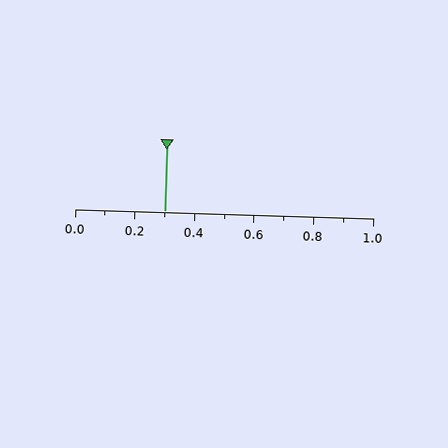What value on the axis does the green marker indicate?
The marker indicates approximately 0.3.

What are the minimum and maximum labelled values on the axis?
The axis runs from 0.0 to 1.0.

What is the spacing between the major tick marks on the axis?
The major ticks are spaced 0.2 apart.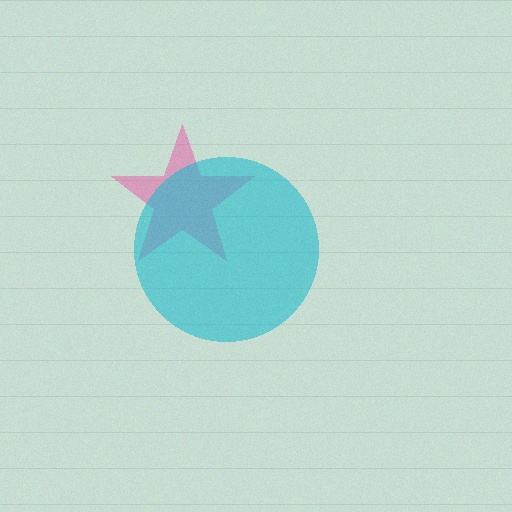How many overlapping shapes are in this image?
There are 2 overlapping shapes in the image.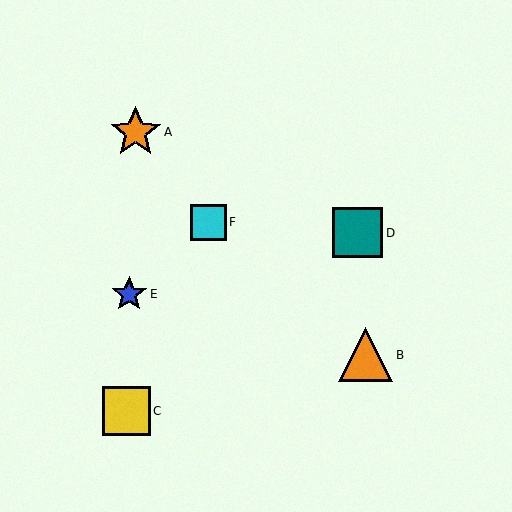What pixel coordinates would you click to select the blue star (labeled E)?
Click at (129, 294) to select the blue star E.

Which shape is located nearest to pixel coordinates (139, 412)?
The yellow square (labeled C) at (126, 411) is nearest to that location.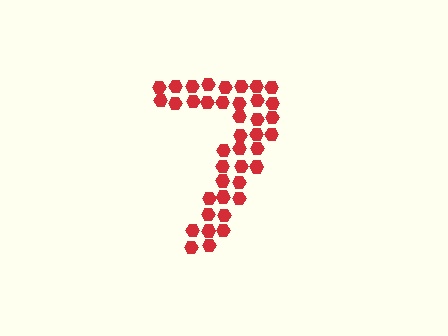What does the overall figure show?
The overall figure shows the digit 7.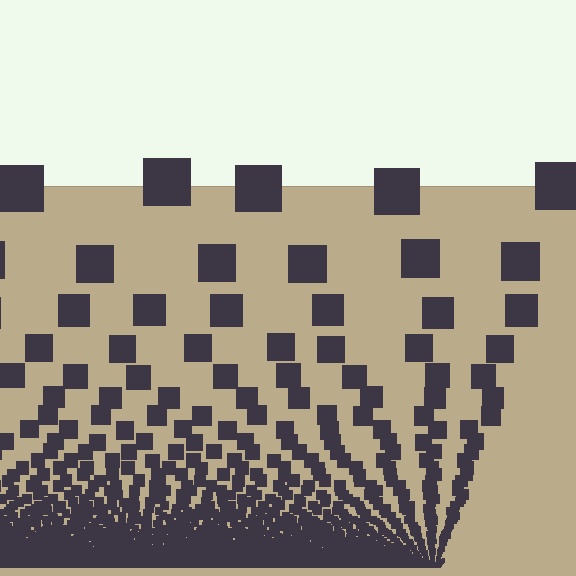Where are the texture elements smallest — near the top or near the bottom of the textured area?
Near the bottom.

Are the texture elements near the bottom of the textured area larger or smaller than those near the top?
Smaller. The gradient is inverted — elements near the bottom are smaller and denser.